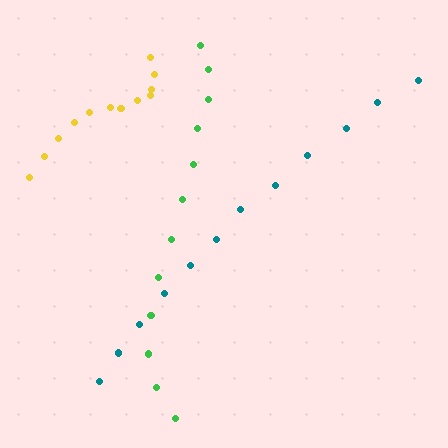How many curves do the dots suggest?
There are 3 distinct paths.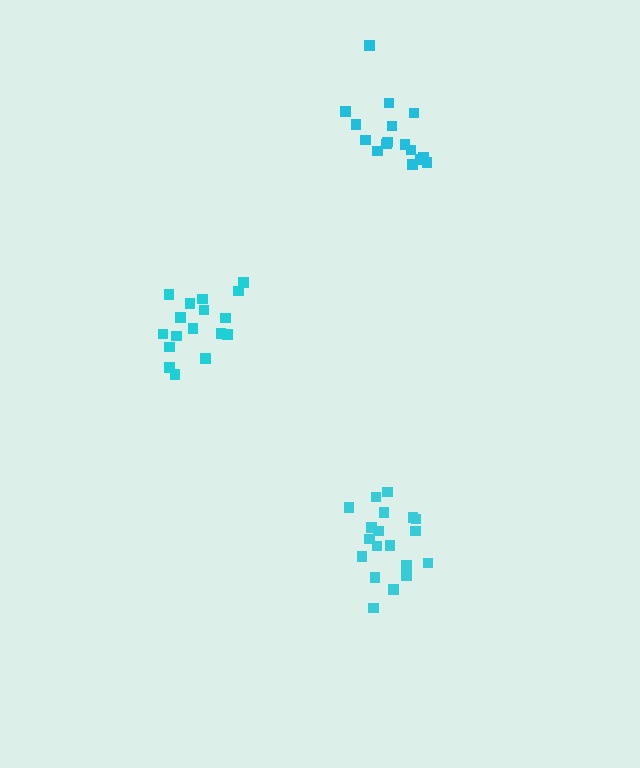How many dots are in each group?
Group 1: 17 dots, Group 2: 16 dots, Group 3: 19 dots (52 total).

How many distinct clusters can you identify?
There are 3 distinct clusters.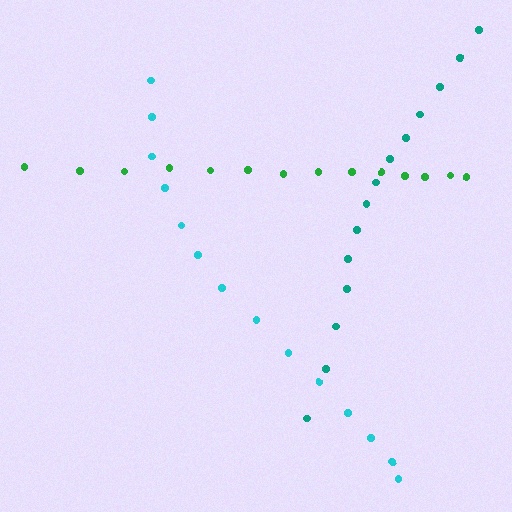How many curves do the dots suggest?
There are 3 distinct paths.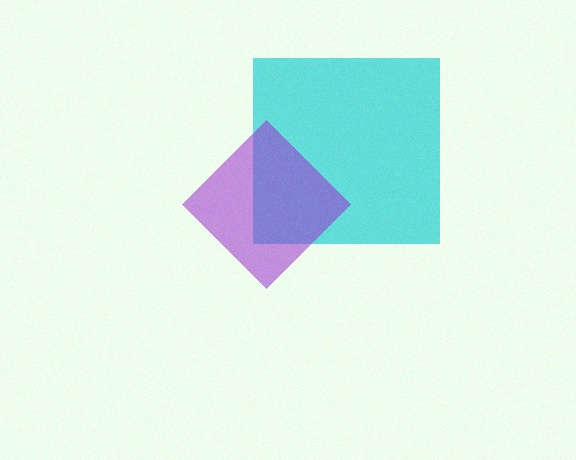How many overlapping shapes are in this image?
There are 2 overlapping shapes in the image.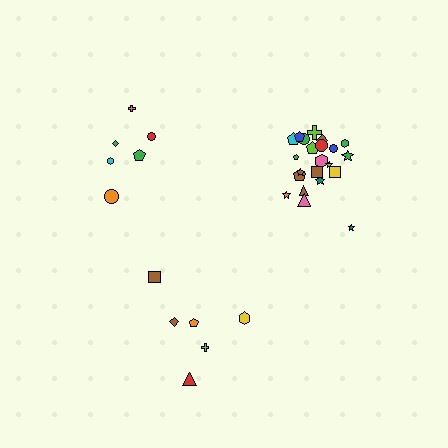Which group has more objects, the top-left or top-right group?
The top-right group.